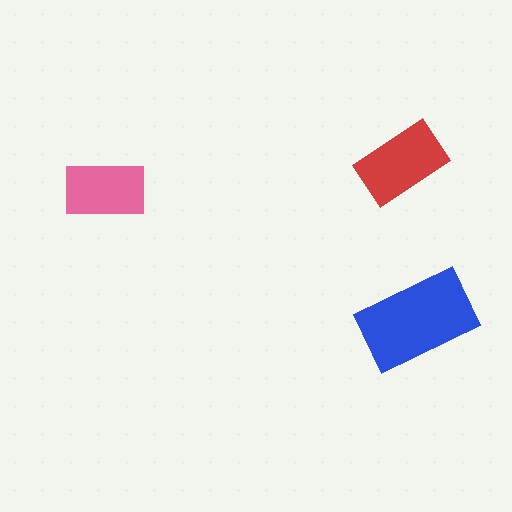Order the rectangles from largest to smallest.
the blue one, the red one, the pink one.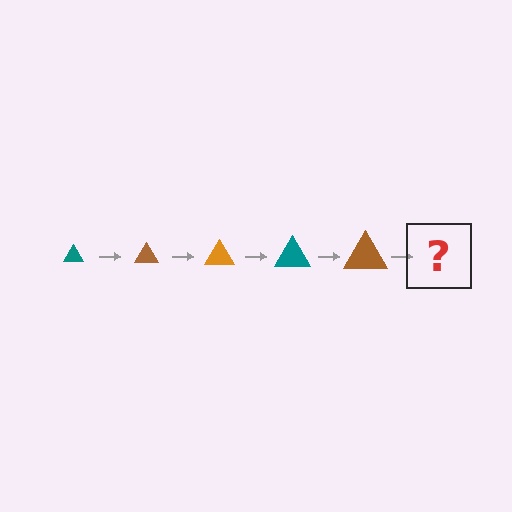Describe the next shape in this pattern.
It should be an orange triangle, larger than the previous one.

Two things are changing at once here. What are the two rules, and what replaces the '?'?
The two rules are that the triangle grows larger each step and the color cycles through teal, brown, and orange. The '?' should be an orange triangle, larger than the previous one.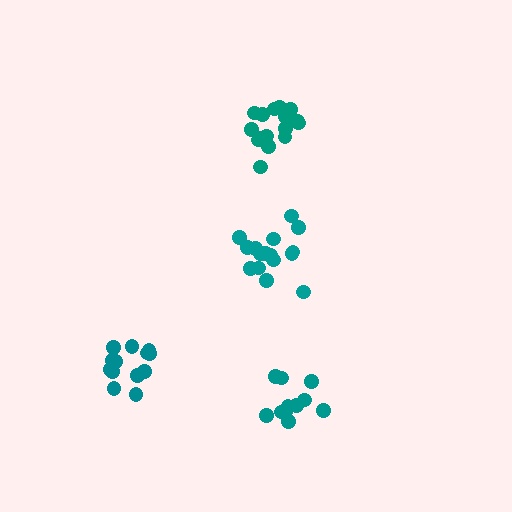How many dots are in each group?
Group 1: 11 dots, Group 2: 17 dots, Group 3: 16 dots, Group 4: 14 dots (58 total).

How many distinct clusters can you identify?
There are 4 distinct clusters.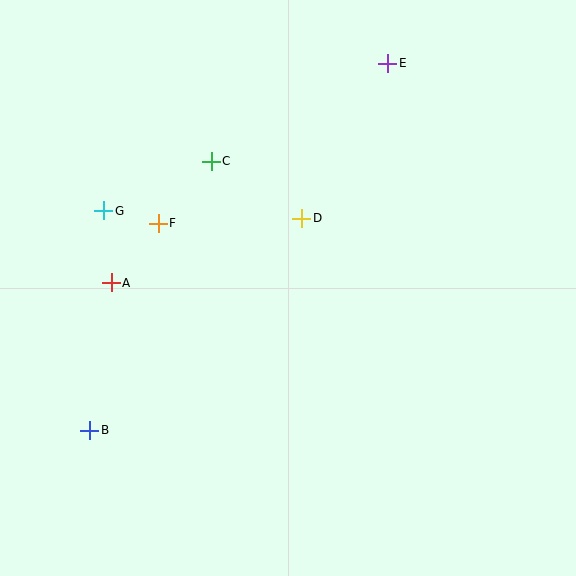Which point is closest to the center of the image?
Point D at (302, 218) is closest to the center.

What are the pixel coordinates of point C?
Point C is at (211, 161).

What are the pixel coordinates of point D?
Point D is at (302, 218).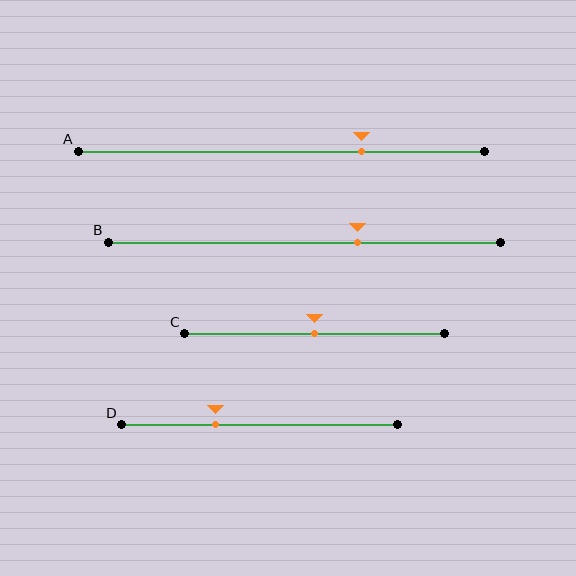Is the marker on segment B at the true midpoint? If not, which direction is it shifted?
No, the marker on segment B is shifted to the right by about 13% of the segment length.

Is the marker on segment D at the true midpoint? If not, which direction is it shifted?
No, the marker on segment D is shifted to the left by about 16% of the segment length.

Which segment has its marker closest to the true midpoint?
Segment C has its marker closest to the true midpoint.